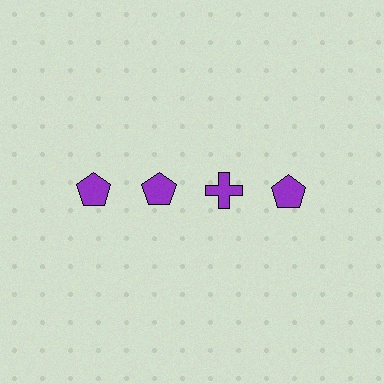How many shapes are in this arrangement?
There are 4 shapes arranged in a grid pattern.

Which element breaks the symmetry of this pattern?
The purple cross in the top row, center column breaks the symmetry. All other shapes are purple pentagons.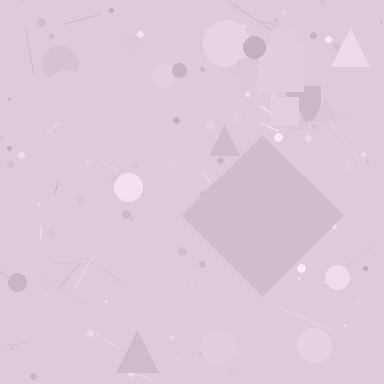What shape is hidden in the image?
A diamond is hidden in the image.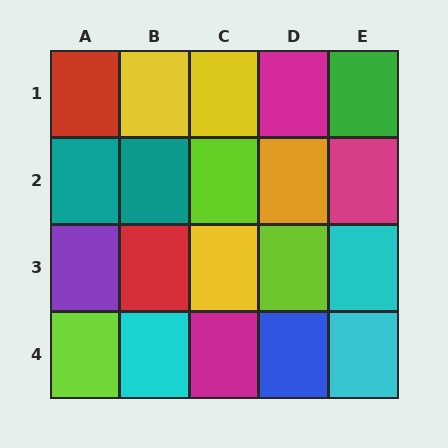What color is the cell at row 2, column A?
Teal.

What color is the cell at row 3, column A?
Purple.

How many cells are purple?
1 cell is purple.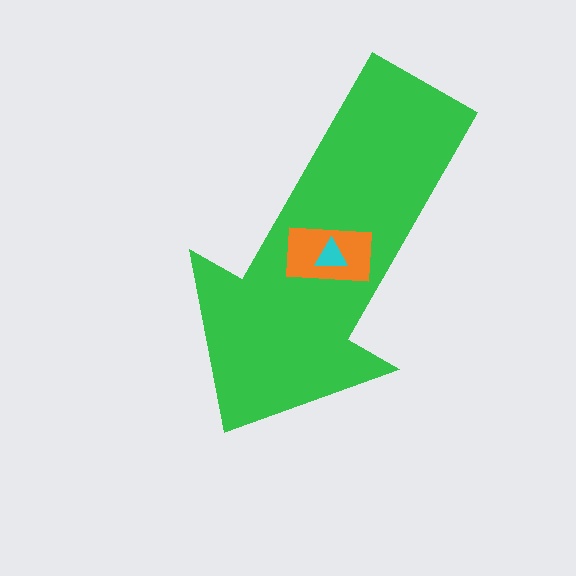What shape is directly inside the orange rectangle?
The cyan triangle.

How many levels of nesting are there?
3.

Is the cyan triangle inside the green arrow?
Yes.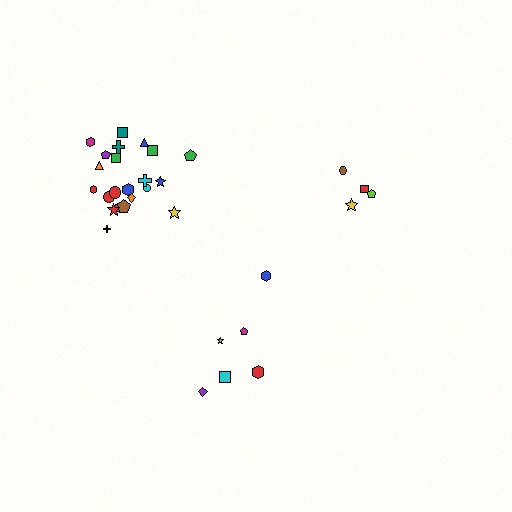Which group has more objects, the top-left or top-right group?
The top-left group.